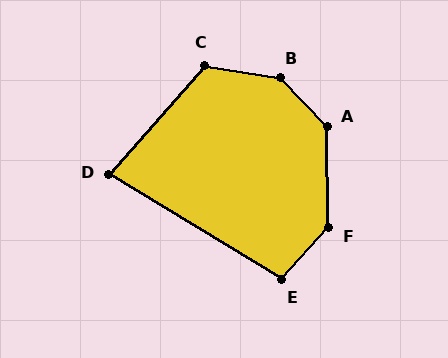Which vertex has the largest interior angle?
B, at approximately 144 degrees.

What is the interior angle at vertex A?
Approximately 137 degrees (obtuse).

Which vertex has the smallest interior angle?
D, at approximately 80 degrees.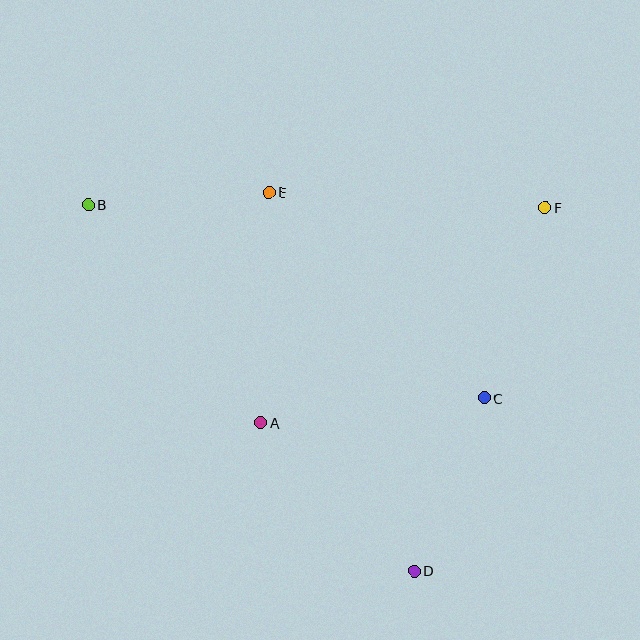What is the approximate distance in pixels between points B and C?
The distance between B and C is approximately 441 pixels.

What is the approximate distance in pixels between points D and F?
The distance between D and F is approximately 386 pixels.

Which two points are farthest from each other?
Points B and D are farthest from each other.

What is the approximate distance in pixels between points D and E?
The distance between D and E is approximately 405 pixels.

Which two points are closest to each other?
Points B and E are closest to each other.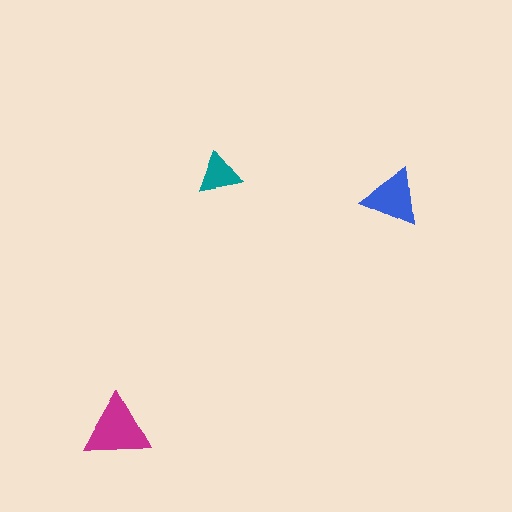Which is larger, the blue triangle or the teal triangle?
The blue one.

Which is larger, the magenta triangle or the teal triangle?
The magenta one.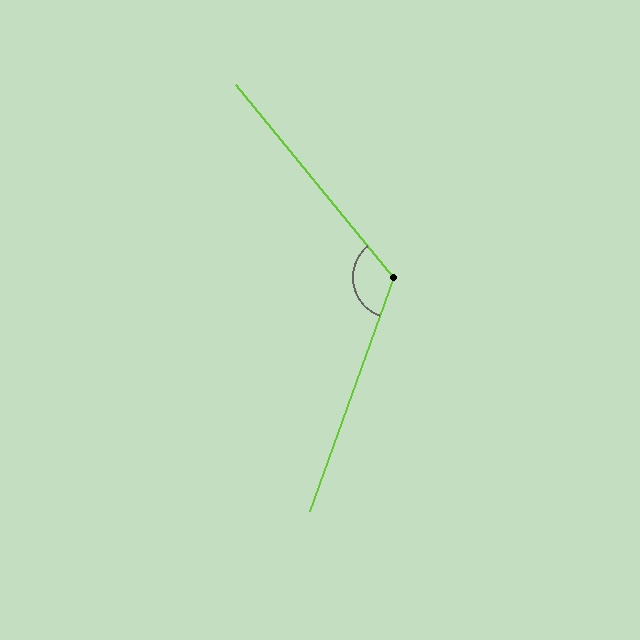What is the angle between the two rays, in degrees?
Approximately 121 degrees.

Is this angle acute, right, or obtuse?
It is obtuse.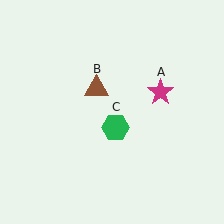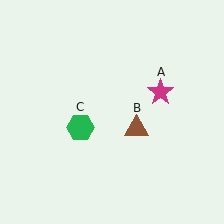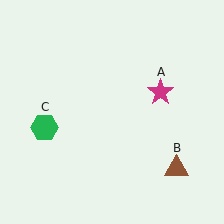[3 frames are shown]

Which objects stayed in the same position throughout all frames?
Magenta star (object A) remained stationary.